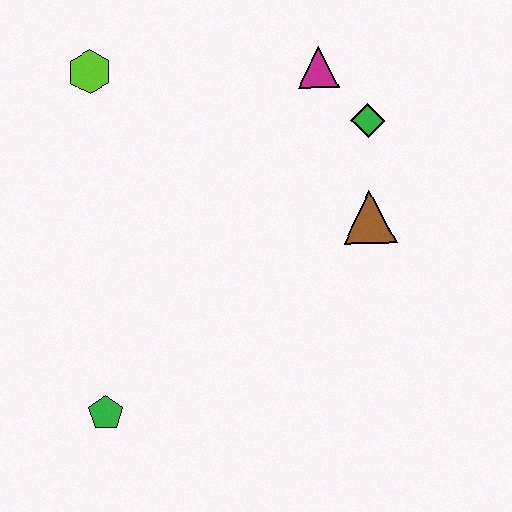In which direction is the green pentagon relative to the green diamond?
The green pentagon is below the green diamond.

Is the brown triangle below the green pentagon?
No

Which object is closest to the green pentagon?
The brown triangle is closest to the green pentagon.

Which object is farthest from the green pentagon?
The magenta triangle is farthest from the green pentagon.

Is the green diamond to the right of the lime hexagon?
Yes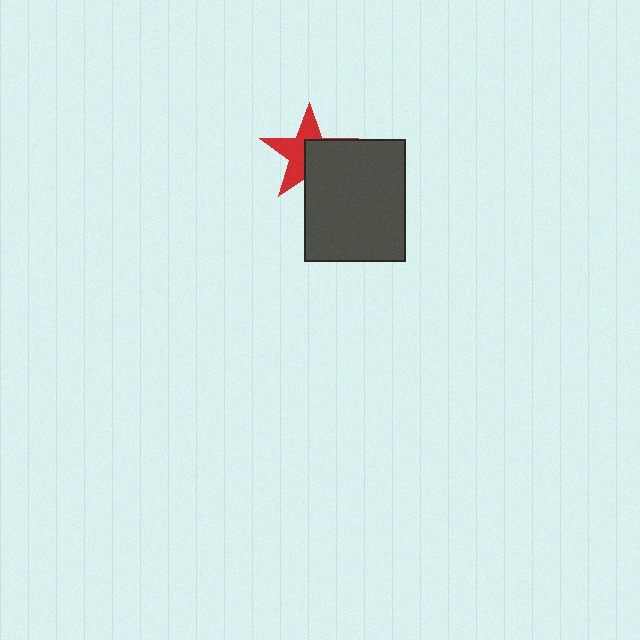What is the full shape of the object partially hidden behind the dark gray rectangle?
The partially hidden object is a red star.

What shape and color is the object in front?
The object in front is a dark gray rectangle.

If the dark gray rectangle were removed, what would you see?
You would see the complete red star.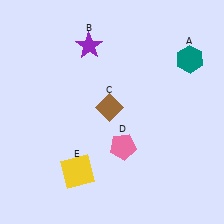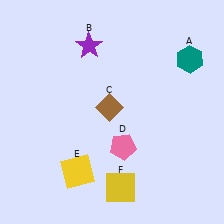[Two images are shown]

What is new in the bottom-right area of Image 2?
A yellow square (F) was added in the bottom-right area of Image 2.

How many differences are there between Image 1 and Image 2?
There is 1 difference between the two images.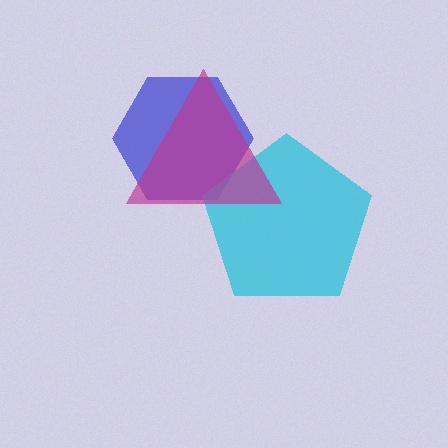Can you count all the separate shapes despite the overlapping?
Yes, there are 3 separate shapes.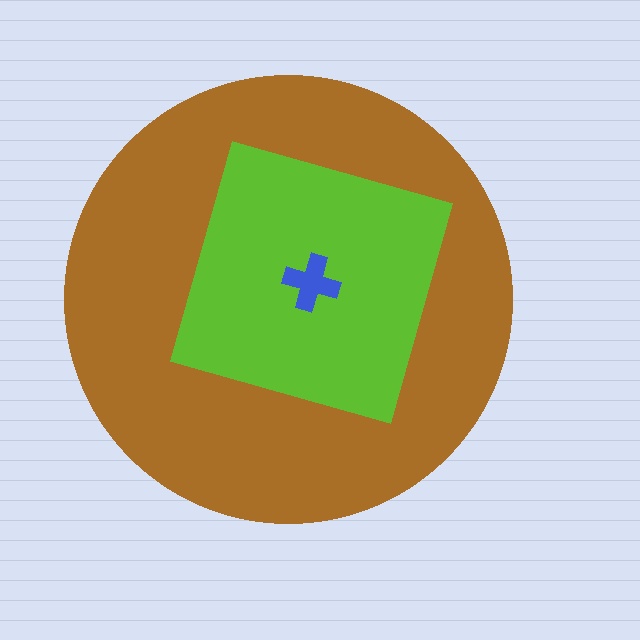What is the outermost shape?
The brown circle.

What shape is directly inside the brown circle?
The lime square.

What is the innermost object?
The blue cross.